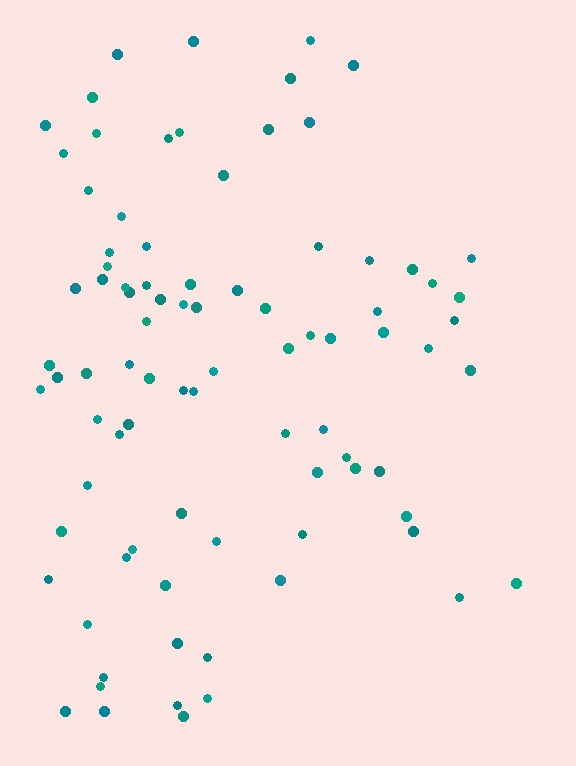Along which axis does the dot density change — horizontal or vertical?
Horizontal.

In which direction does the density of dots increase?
From right to left, with the left side densest.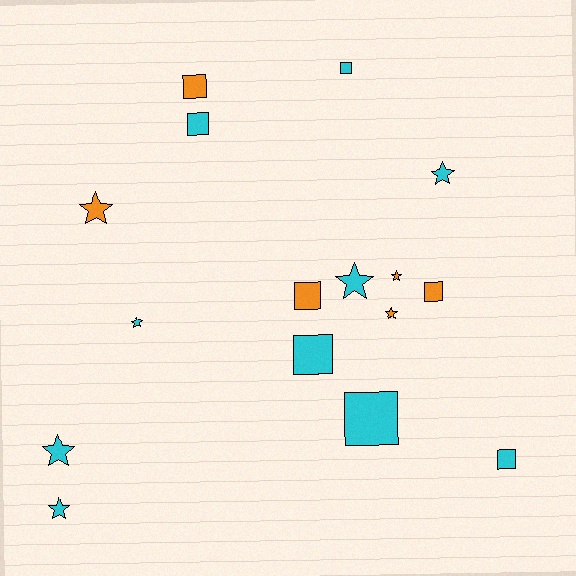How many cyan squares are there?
There are 5 cyan squares.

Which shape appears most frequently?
Square, with 8 objects.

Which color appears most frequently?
Cyan, with 10 objects.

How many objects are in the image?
There are 16 objects.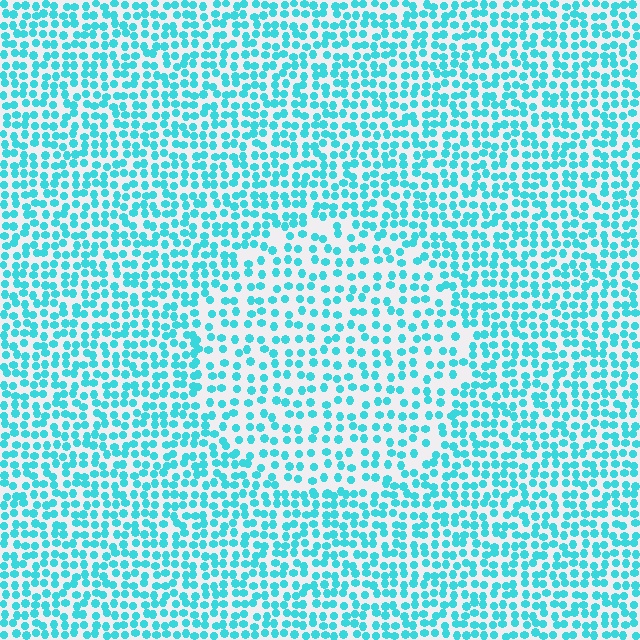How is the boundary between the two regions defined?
The boundary is defined by a change in element density (approximately 1.6x ratio). All elements are the same color, size, and shape.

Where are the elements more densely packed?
The elements are more densely packed outside the circle boundary.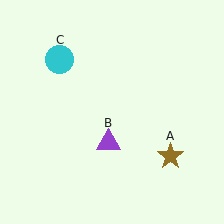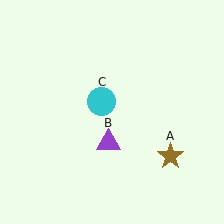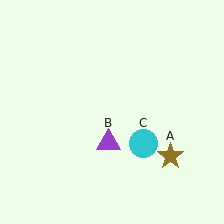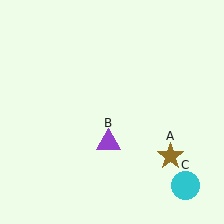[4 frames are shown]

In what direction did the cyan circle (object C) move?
The cyan circle (object C) moved down and to the right.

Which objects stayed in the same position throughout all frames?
Brown star (object A) and purple triangle (object B) remained stationary.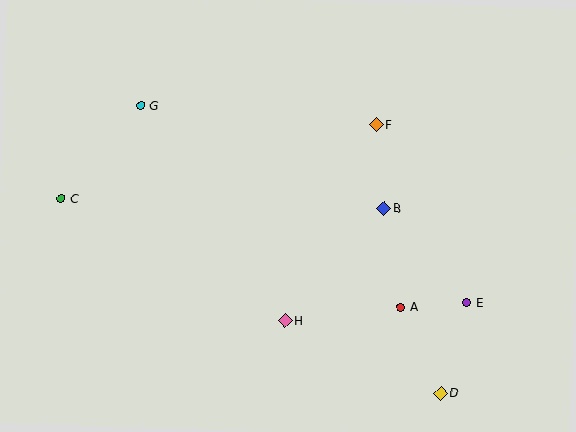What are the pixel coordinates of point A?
Point A is at (401, 307).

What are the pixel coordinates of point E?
Point E is at (467, 303).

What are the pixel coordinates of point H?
Point H is at (285, 321).